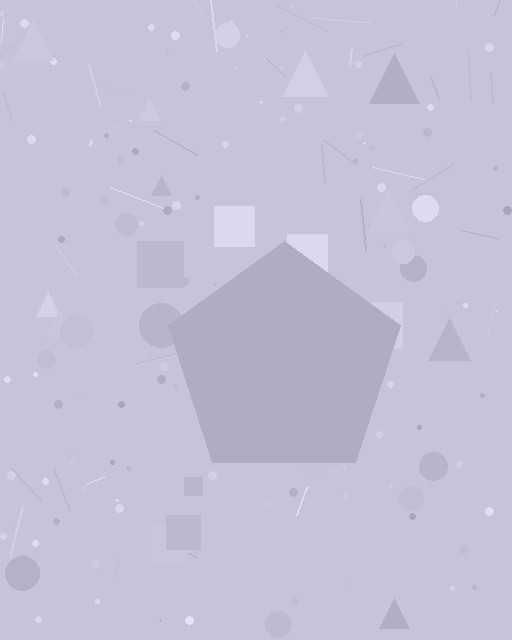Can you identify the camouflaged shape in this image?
The camouflaged shape is a pentagon.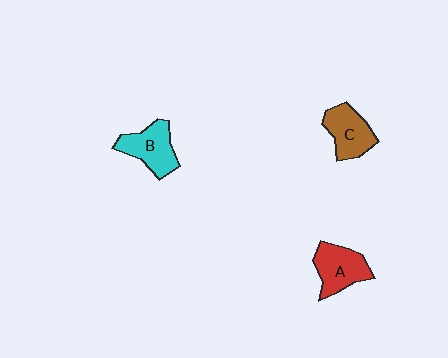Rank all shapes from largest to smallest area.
From largest to smallest: B (cyan), A (red), C (brown).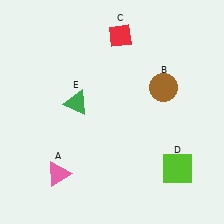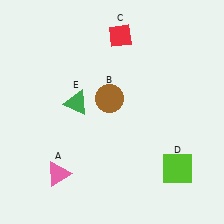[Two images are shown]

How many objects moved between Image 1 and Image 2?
1 object moved between the two images.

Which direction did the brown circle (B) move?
The brown circle (B) moved left.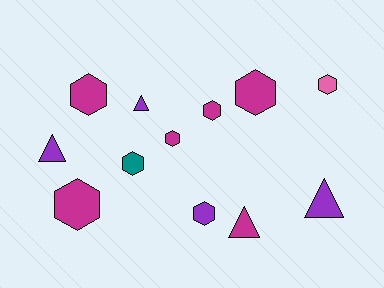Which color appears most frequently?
Magenta, with 6 objects.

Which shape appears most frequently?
Hexagon, with 8 objects.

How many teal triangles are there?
There are no teal triangles.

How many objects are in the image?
There are 12 objects.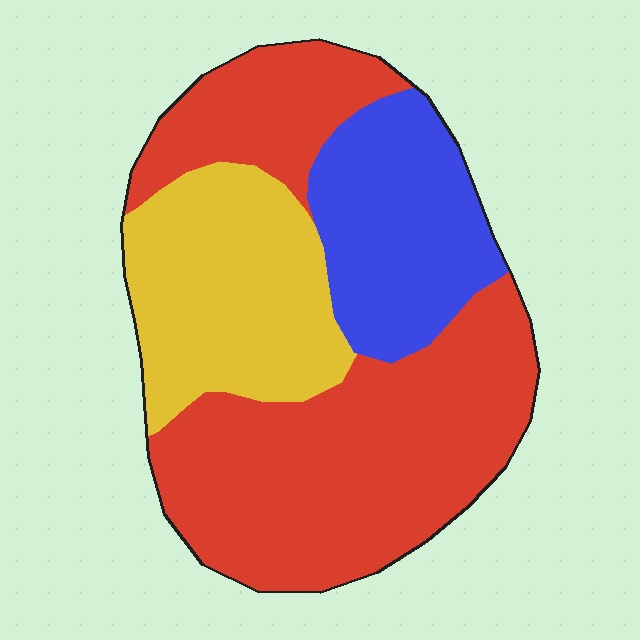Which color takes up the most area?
Red, at roughly 55%.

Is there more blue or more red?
Red.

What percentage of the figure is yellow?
Yellow takes up about one quarter (1/4) of the figure.